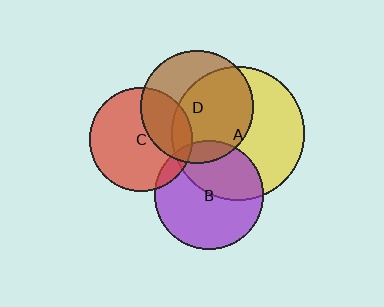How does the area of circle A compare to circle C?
Approximately 1.7 times.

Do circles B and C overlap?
Yes.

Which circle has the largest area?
Circle A (yellow).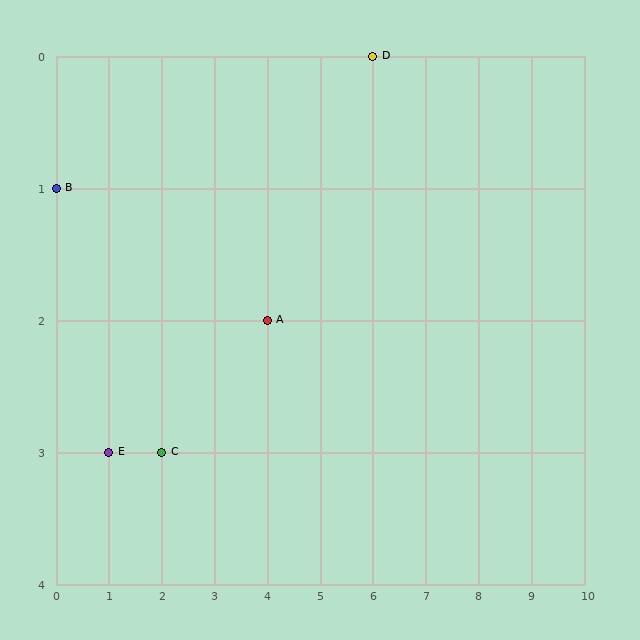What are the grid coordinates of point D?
Point D is at grid coordinates (6, 0).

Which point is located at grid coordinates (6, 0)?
Point D is at (6, 0).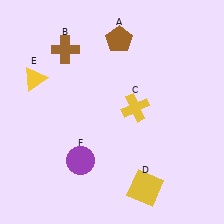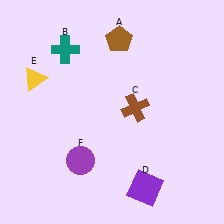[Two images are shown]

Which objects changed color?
B changed from brown to teal. C changed from yellow to brown. D changed from yellow to purple.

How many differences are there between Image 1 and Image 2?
There are 3 differences between the two images.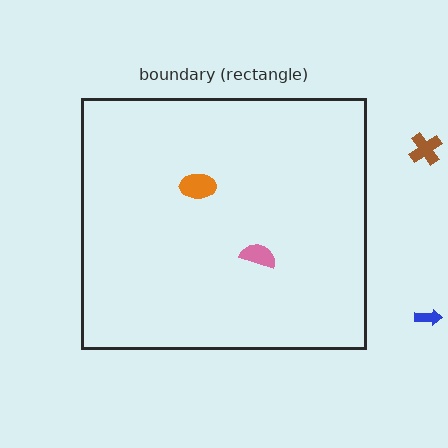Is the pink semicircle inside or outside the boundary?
Inside.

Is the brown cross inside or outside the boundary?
Outside.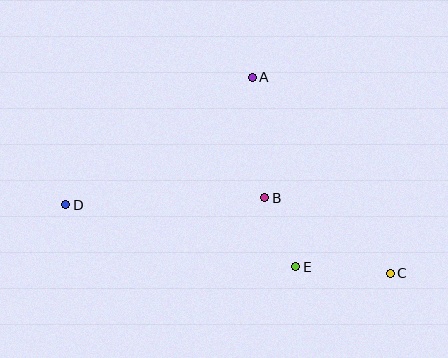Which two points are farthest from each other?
Points C and D are farthest from each other.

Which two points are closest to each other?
Points B and E are closest to each other.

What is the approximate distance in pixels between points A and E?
The distance between A and E is approximately 195 pixels.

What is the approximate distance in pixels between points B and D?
The distance between B and D is approximately 199 pixels.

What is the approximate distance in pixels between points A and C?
The distance between A and C is approximately 240 pixels.